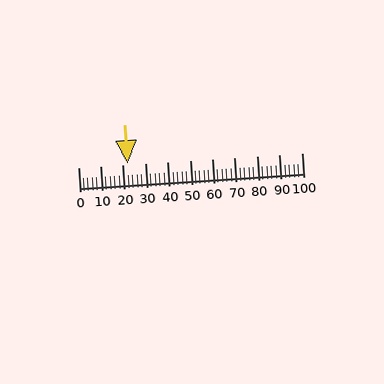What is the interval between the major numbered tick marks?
The major tick marks are spaced 10 units apart.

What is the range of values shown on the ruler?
The ruler shows values from 0 to 100.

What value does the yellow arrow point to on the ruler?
The yellow arrow points to approximately 22.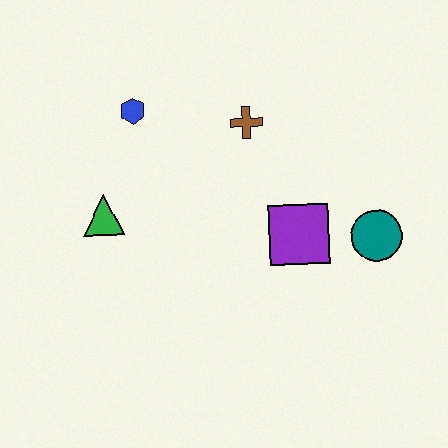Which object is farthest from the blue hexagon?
The teal circle is farthest from the blue hexagon.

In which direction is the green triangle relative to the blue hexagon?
The green triangle is below the blue hexagon.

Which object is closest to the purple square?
The teal circle is closest to the purple square.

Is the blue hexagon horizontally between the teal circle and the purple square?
No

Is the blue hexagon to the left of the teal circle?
Yes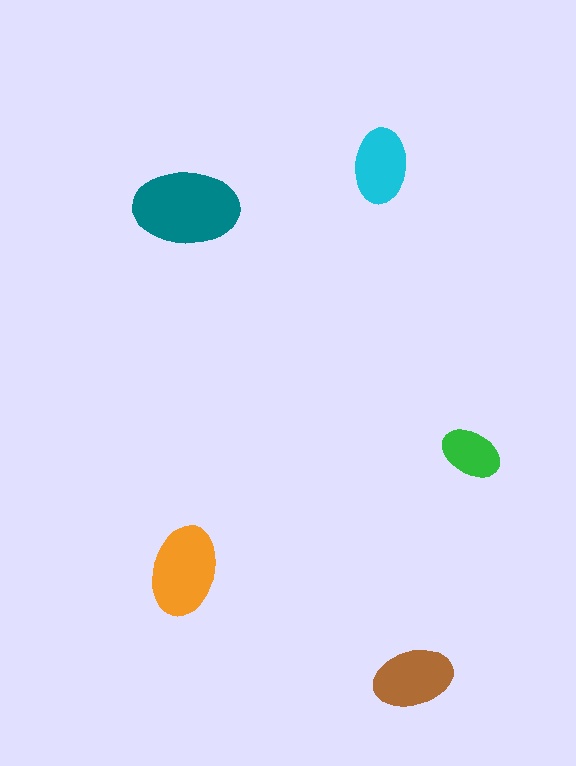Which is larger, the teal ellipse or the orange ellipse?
The teal one.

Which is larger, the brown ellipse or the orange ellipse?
The orange one.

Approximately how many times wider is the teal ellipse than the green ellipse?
About 1.5 times wider.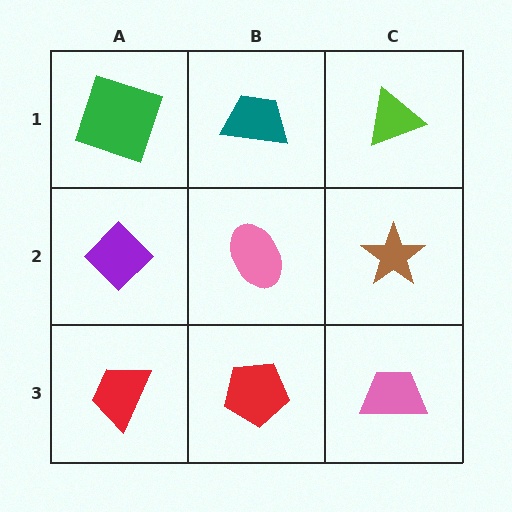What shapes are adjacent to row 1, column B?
A pink ellipse (row 2, column B), a green square (row 1, column A), a lime triangle (row 1, column C).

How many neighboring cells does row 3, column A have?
2.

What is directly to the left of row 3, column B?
A red trapezoid.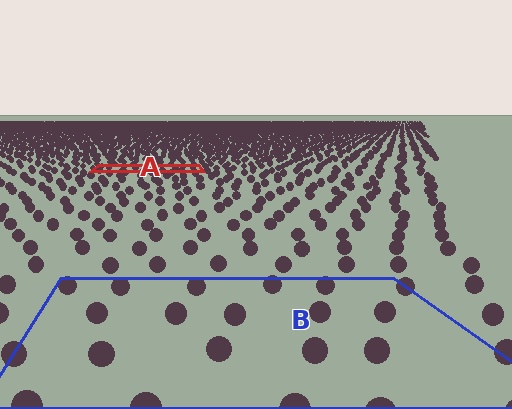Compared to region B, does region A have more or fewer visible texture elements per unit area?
Region A has more texture elements per unit area — they are packed more densely because it is farther away.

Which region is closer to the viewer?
Region B is closer. The texture elements there are larger and more spread out.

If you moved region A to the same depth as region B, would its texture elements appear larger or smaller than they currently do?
They would appear larger. At a closer depth, the same texture elements are projected at a bigger on-screen size.